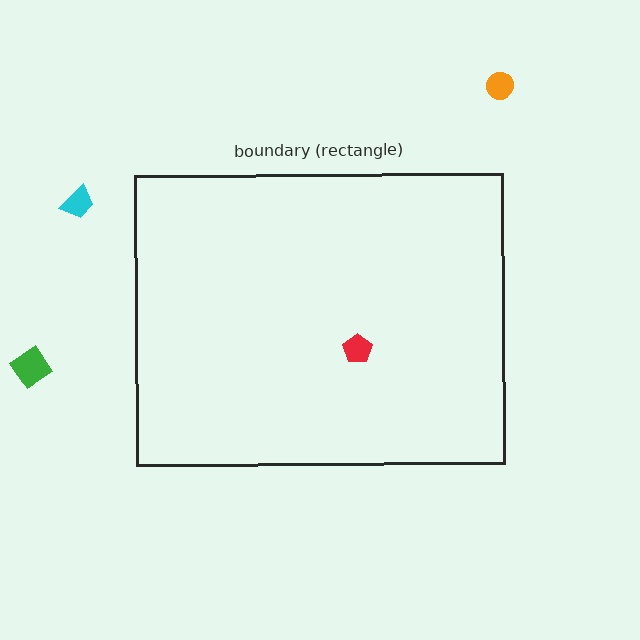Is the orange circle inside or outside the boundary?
Outside.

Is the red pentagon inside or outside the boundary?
Inside.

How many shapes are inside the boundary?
1 inside, 3 outside.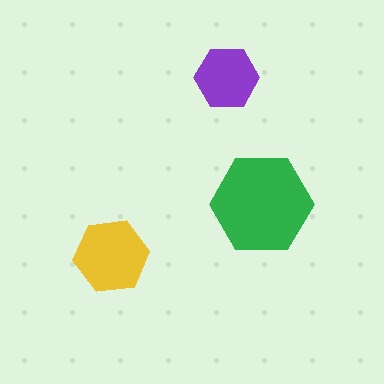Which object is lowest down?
The yellow hexagon is bottommost.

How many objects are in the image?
There are 3 objects in the image.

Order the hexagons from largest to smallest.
the green one, the yellow one, the purple one.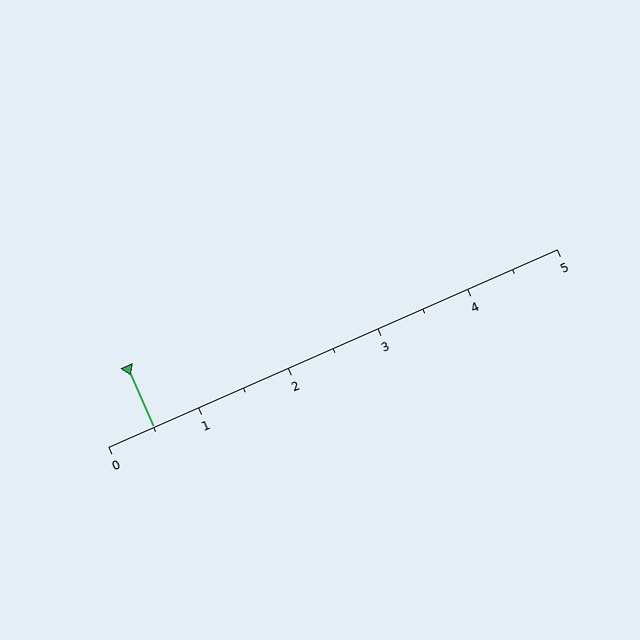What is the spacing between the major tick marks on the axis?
The major ticks are spaced 1 apart.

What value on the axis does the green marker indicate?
The marker indicates approximately 0.5.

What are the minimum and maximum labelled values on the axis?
The axis runs from 0 to 5.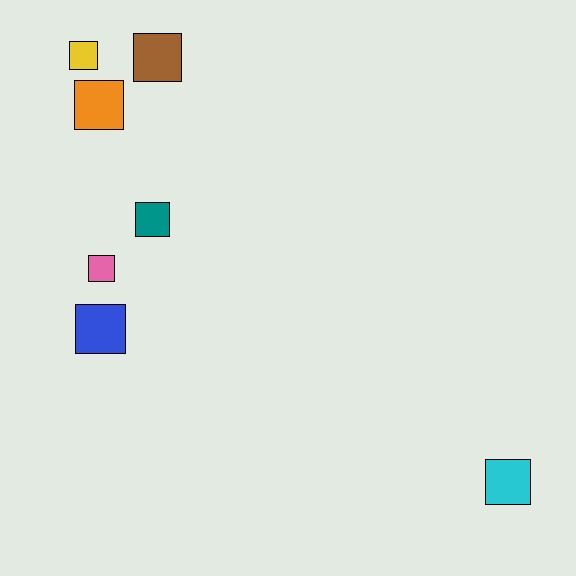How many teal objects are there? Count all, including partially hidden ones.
There is 1 teal object.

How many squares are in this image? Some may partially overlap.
There are 7 squares.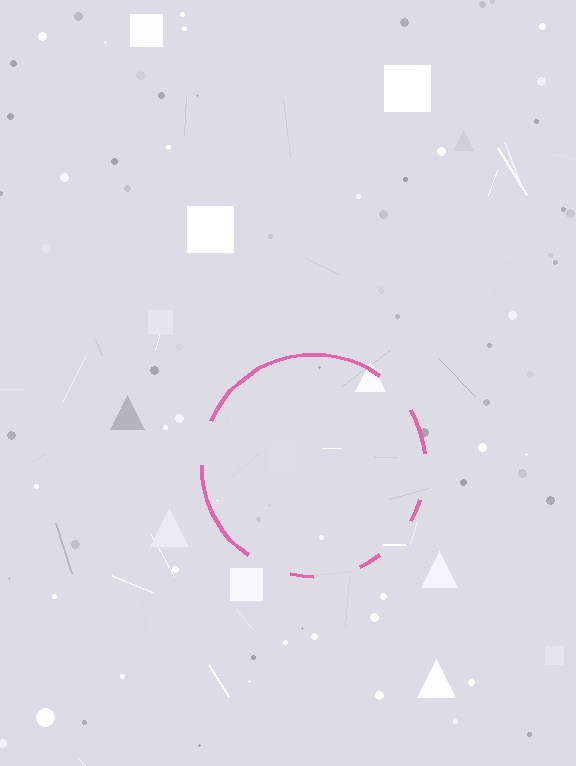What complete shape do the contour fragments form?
The contour fragments form a circle.